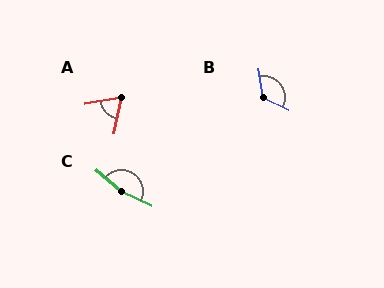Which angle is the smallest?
A, at approximately 68 degrees.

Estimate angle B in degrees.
Approximately 125 degrees.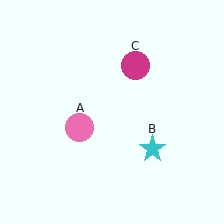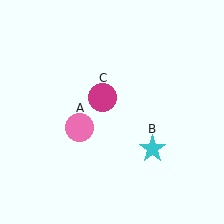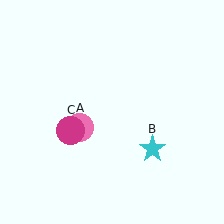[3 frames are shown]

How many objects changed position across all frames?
1 object changed position: magenta circle (object C).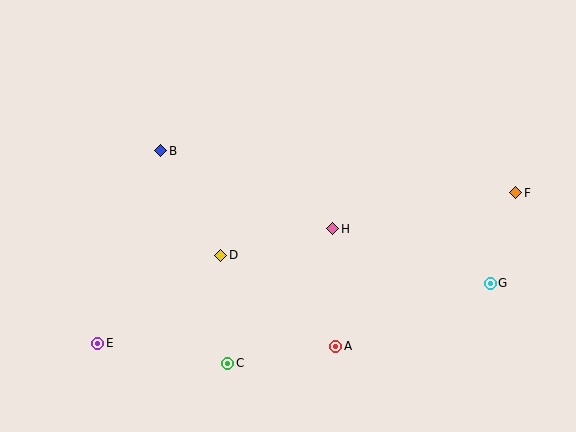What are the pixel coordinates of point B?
Point B is at (161, 151).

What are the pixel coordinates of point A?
Point A is at (336, 346).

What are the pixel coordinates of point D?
Point D is at (221, 255).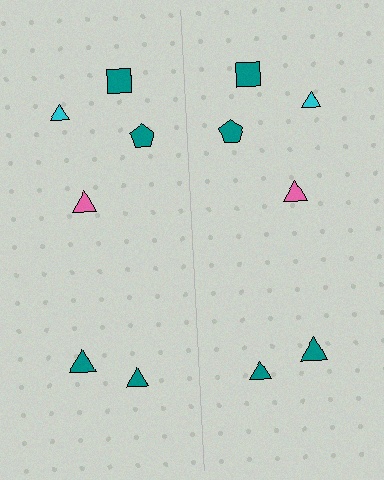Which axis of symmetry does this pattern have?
The pattern has a vertical axis of symmetry running through the center of the image.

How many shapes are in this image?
There are 12 shapes in this image.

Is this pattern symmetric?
Yes, this pattern has bilateral (reflection) symmetry.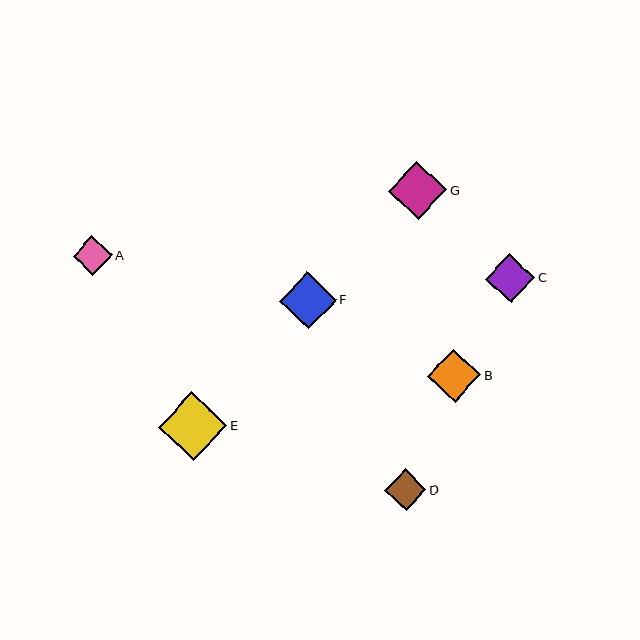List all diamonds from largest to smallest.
From largest to smallest: E, G, F, B, C, D, A.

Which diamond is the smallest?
Diamond A is the smallest with a size of approximately 39 pixels.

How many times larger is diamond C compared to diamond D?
Diamond C is approximately 1.2 times the size of diamond D.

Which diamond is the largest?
Diamond E is the largest with a size of approximately 69 pixels.